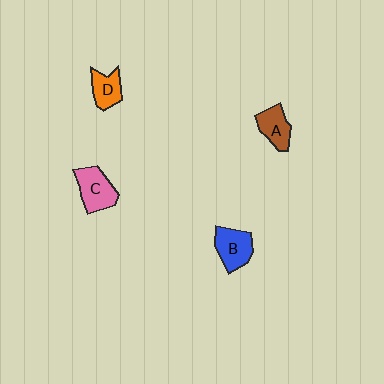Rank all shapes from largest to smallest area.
From largest to smallest: C (pink), B (blue), A (brown), D (orange).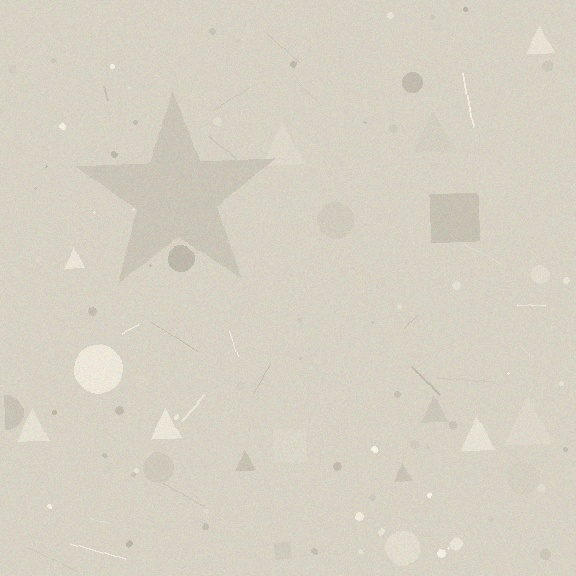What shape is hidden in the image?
A star is hidden in the image.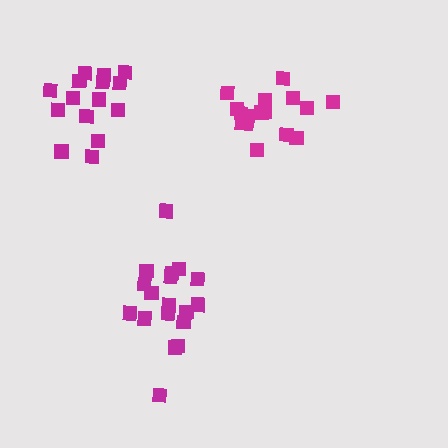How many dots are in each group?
Group 1: 18 dots, Group 2: 16 dots, Group 3: 15 dots (49 total).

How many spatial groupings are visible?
There are 3 spatial groupings.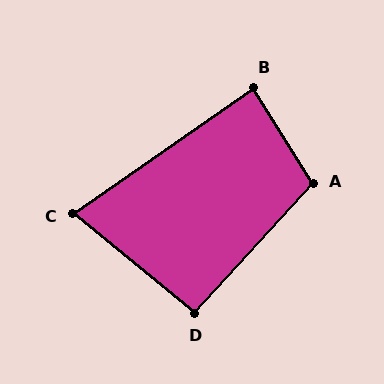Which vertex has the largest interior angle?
A, at approximately 106 degrees.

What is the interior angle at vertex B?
Approximately 87 degrees (approximately right).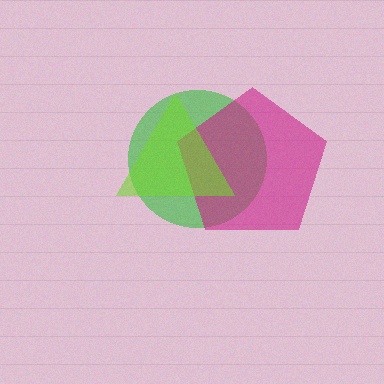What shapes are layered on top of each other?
The layered shapes are: a green circle, a magenta pentagon, a lime triangle.